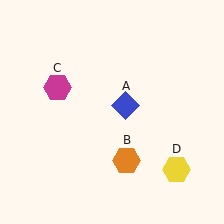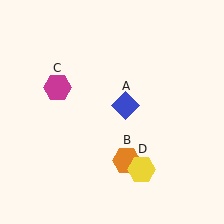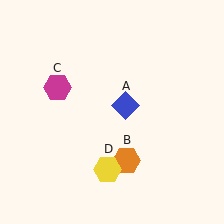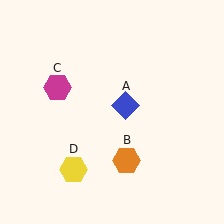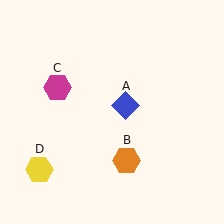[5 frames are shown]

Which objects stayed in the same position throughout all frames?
Blue diamond (object A) and orange hexagon (object B) and magenta hexagon (object C) remained stationary.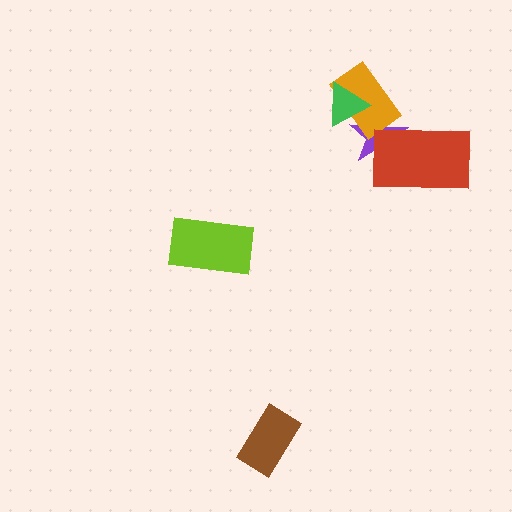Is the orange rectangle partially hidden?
Yes, it is partially covered by another shape.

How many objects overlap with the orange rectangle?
2 objects overlap with the orange rectangle.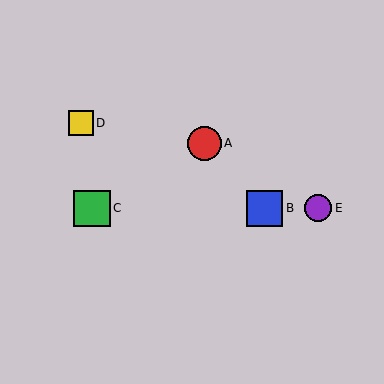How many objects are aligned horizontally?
3 objects (B, C, E) are aligned horizontally.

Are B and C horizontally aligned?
Yes, both are at y≈208.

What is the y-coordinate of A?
Object A is at y≈143.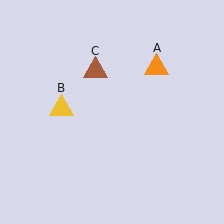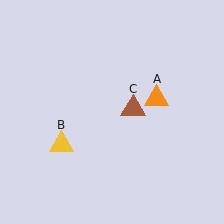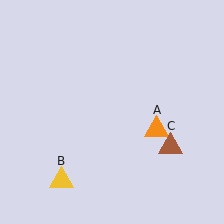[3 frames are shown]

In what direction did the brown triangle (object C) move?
The brown triangle (object C) moved down and to the right.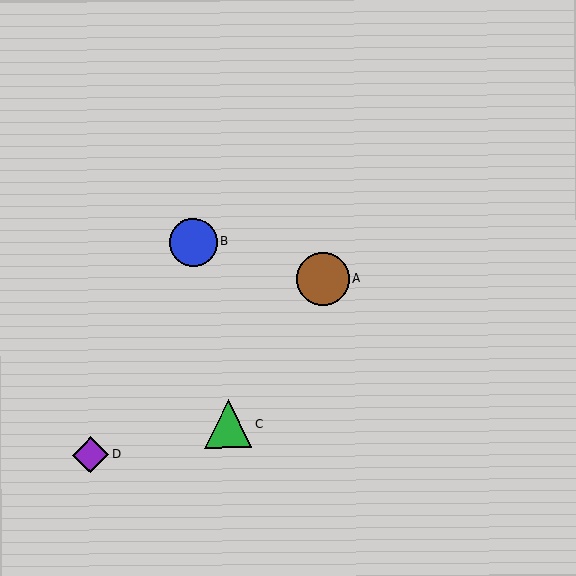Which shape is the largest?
The brown circle (labeled A) is the largest.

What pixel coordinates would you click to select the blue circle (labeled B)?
Click at (193, 242) to select the blue circle B.